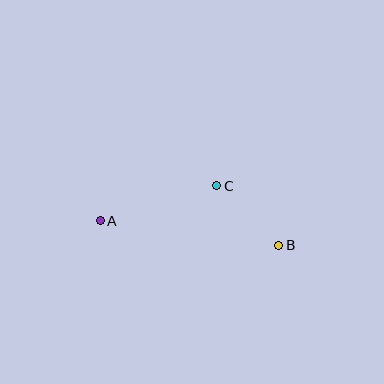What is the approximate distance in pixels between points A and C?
The distance between A and C is approximately 122 pixels.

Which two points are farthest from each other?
Points A and B are farthest from each other.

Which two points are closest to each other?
Points B and C are closest to each other.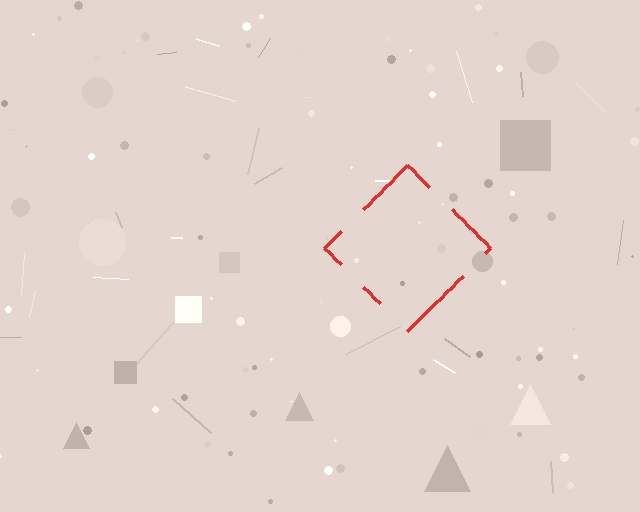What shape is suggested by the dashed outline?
The dashed outline suggests a diamond.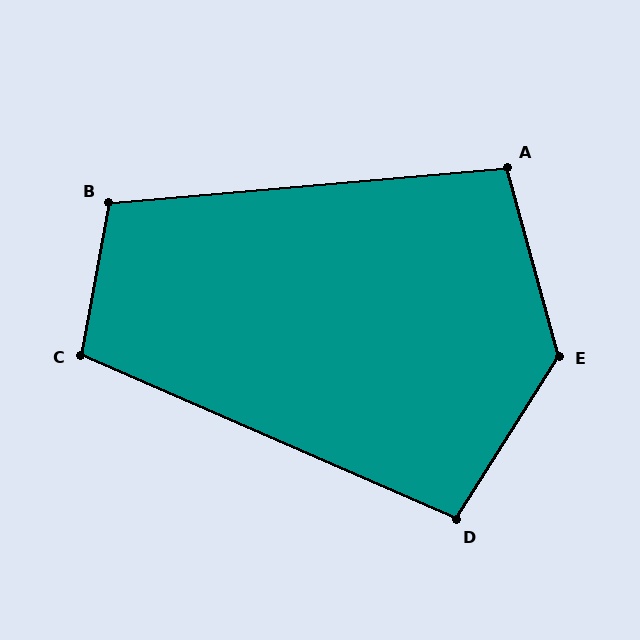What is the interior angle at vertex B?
Approximately 105 degrees (obtuse).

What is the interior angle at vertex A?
Approximately 100 degrees (obtuse).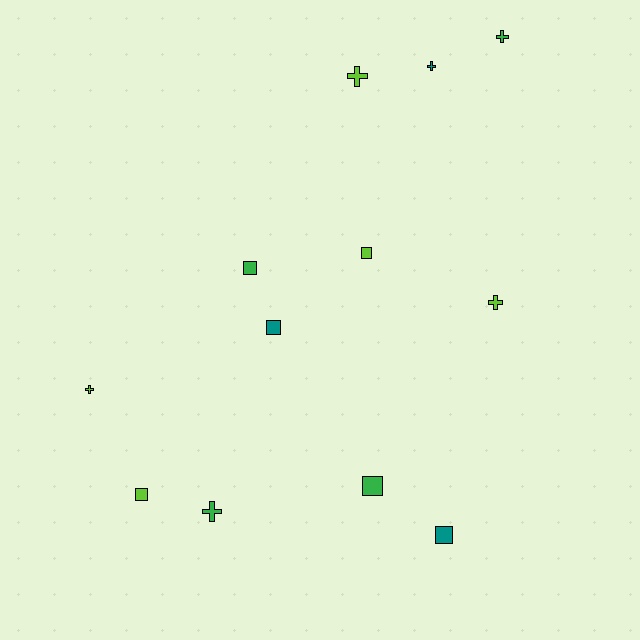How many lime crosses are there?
There are 3 lime crosses.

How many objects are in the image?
There are 12 objects.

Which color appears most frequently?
Lime, with 5 objects.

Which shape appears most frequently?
Cross, with 6 objects.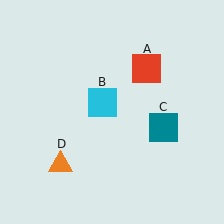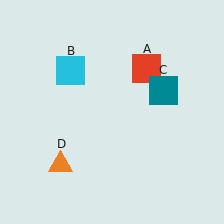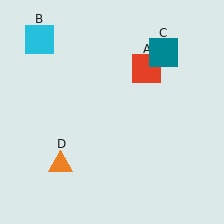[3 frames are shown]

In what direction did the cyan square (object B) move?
The cyan square (object B) moved up and to the left.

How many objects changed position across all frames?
2 objects changed position: cyan square (object B), teal square (object C).